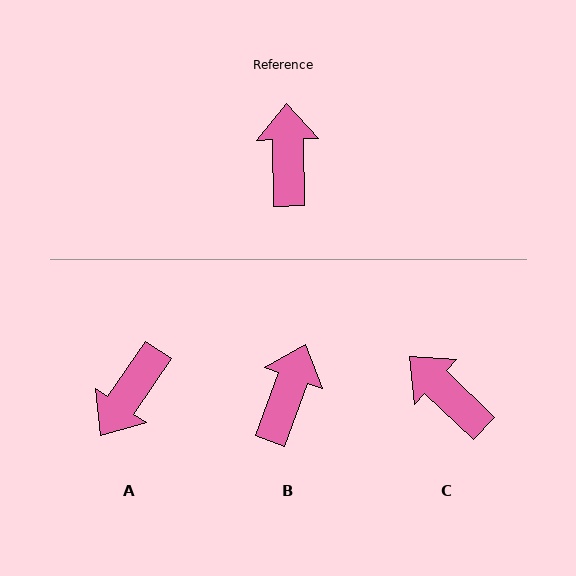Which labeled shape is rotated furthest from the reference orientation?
A, about 144 degrees away.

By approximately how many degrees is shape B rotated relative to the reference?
Approximately 21 degrees clockwise.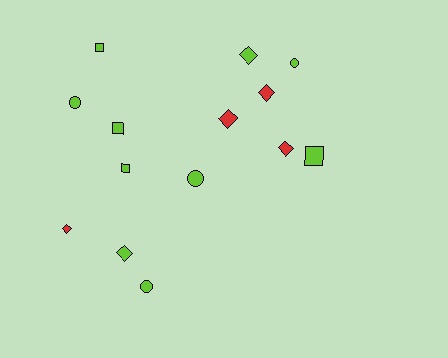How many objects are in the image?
There are 14 objects.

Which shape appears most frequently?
Diamond, with 6 objects.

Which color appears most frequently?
Lime, with 10 objects.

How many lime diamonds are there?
There are 2 lime diamonds.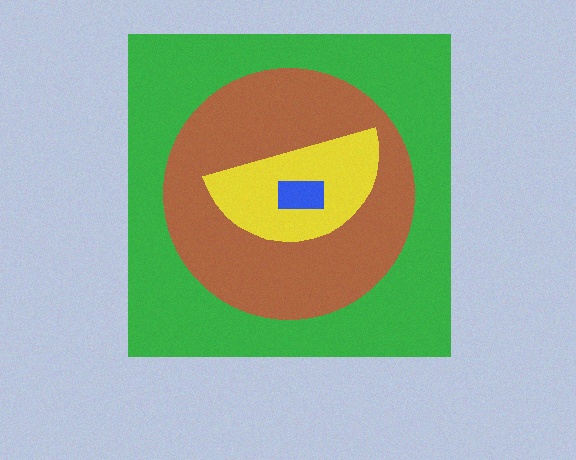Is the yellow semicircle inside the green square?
Yes.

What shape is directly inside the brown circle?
The yellow semicircle.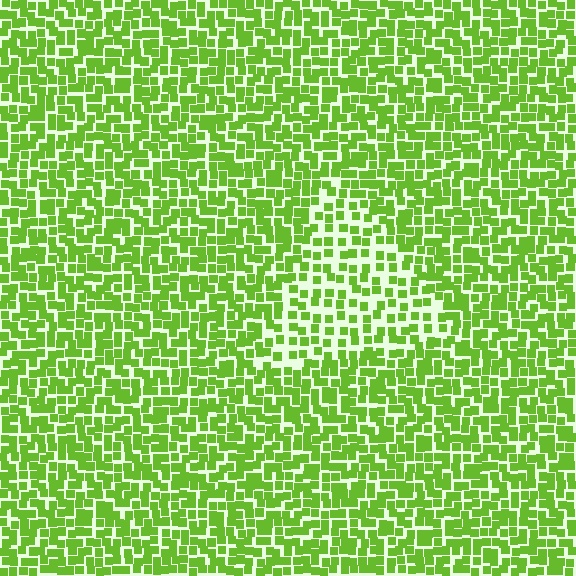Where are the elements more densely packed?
The elements are more densely packed outside the triangle boundary.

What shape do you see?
I see a triangle.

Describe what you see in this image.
The image contains small lime elements arranged at two different densities. A triangle-shaped region is visible where the elements are less densely packed than the surrounding area.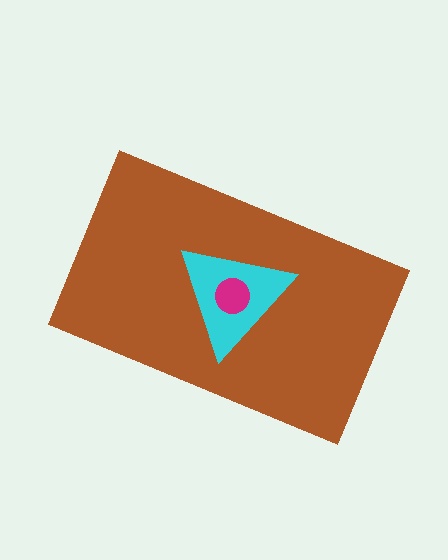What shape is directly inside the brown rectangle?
The cyan triangle.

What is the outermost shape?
The brown rectangle.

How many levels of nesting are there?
3.